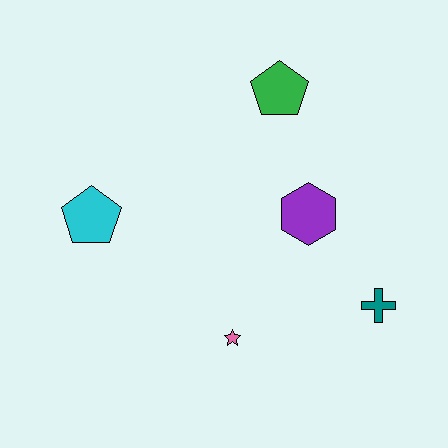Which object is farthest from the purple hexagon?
The cyan pentagon is farthest from the purple hexagon.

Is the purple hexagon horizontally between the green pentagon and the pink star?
No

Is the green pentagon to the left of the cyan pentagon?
No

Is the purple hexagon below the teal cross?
No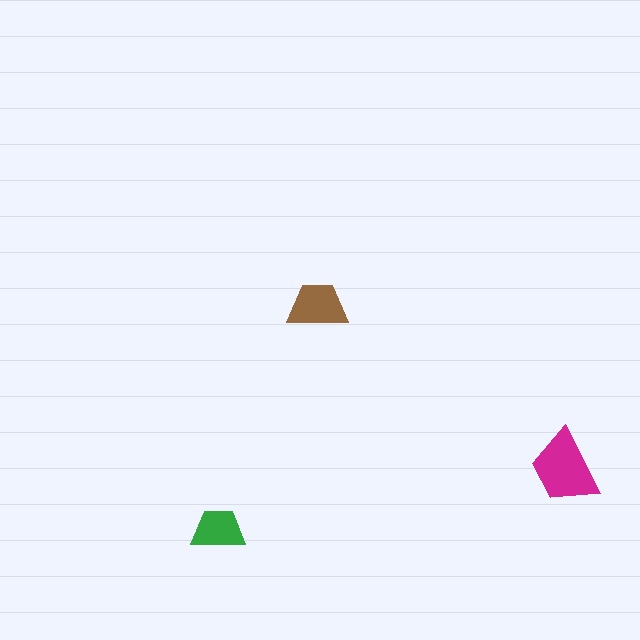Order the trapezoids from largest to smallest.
the magenta one, the brown one, the green one.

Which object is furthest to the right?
The magenta trapezoid is rightmost.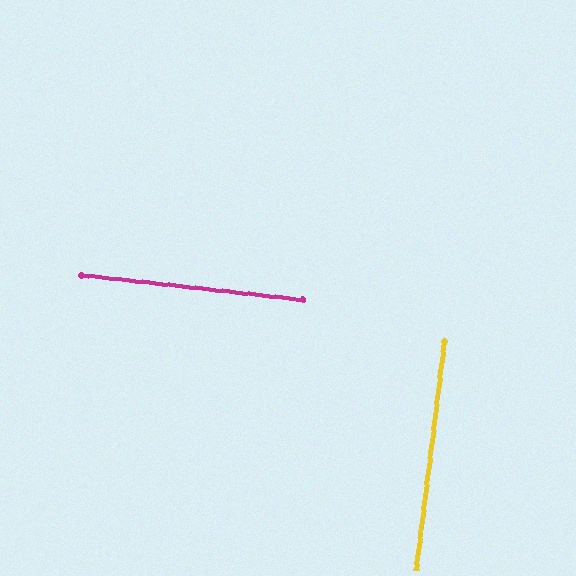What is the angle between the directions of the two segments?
Approximately 89 degrees.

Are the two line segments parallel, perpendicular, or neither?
Perpendicular — they meet at approximately 89°.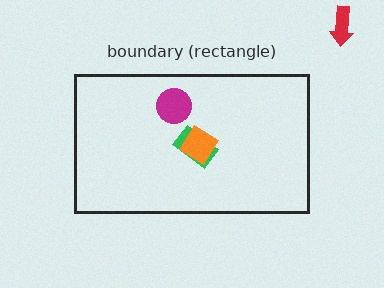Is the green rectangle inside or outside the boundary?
Inside.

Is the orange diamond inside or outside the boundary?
Inside.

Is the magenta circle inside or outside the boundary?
Inside.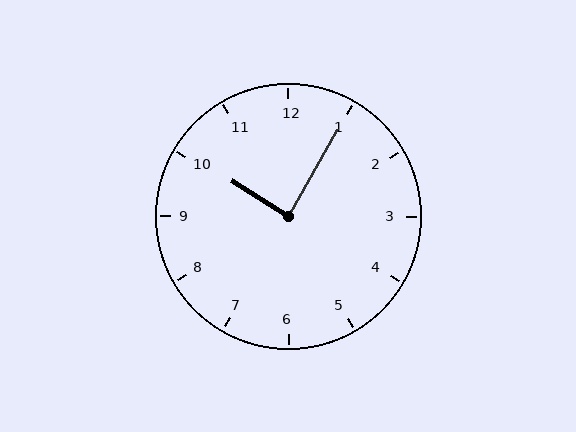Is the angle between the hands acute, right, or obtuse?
It is right.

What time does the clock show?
10:05.